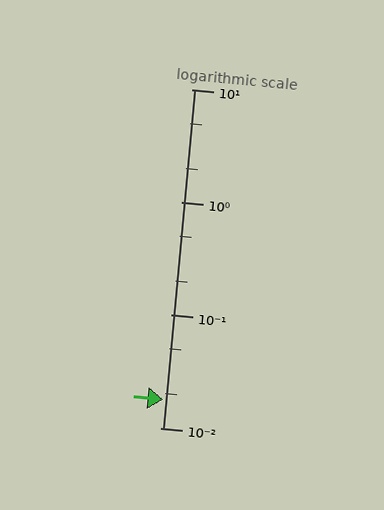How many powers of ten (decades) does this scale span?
The scale spans 3 decades, from 0.01 to 10.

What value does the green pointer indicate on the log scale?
The pointer indicates approximately 0.018.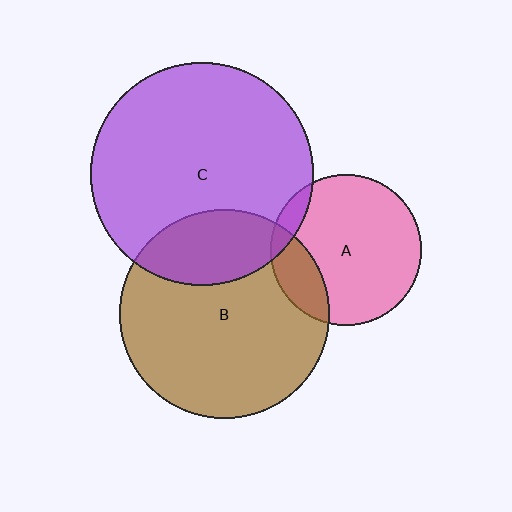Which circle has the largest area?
Circle C (purple).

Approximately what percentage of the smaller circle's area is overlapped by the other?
Approximately 25%.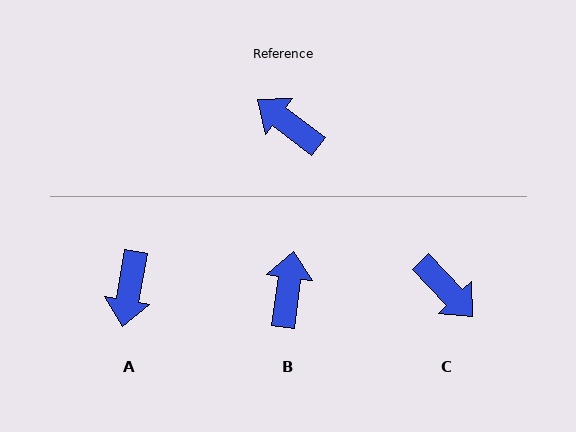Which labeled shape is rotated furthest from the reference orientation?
C, about 171 degrees away.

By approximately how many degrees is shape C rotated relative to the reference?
Approximately 171 degrees counter-clockwise.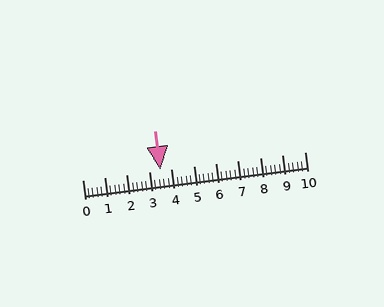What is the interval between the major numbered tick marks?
The major tick marks are spaced 1 units apart.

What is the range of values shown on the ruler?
The ruler shows values from 0 to 10.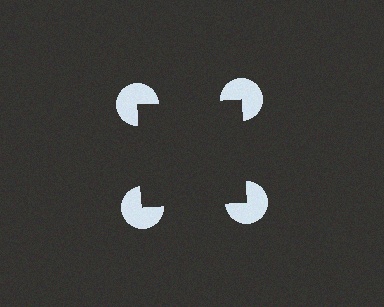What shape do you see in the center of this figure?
An illusory square — its edges are inferred from the aligned wedge cuts in the pac-man discs, not physically drawn.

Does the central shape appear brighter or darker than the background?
It typically appears slightly darker than the background, even though no actual brightness change is drawn.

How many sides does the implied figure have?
4 sides.